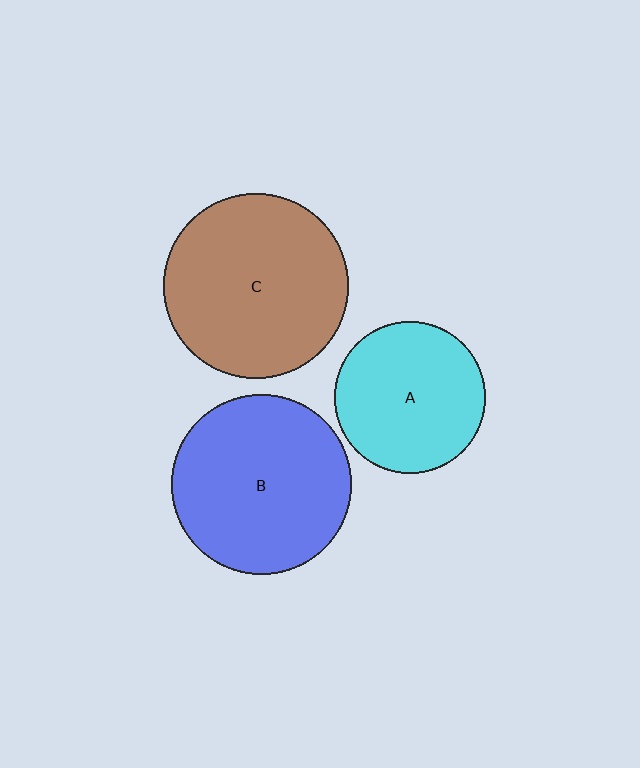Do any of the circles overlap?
No, none of the circles overlap.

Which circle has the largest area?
Circle C (brown).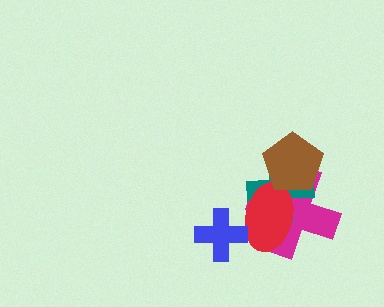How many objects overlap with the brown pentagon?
3 objects overlap with the brown pentagon.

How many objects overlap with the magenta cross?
3 objects overlap with the magenta cross.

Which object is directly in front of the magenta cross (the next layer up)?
The teal cross is directly in front of the magenta cross.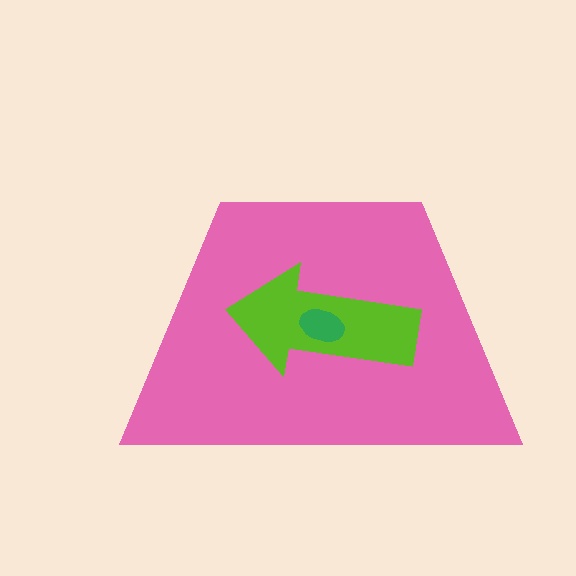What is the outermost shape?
The pink trapezoid.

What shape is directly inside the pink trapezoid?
The lime arrow.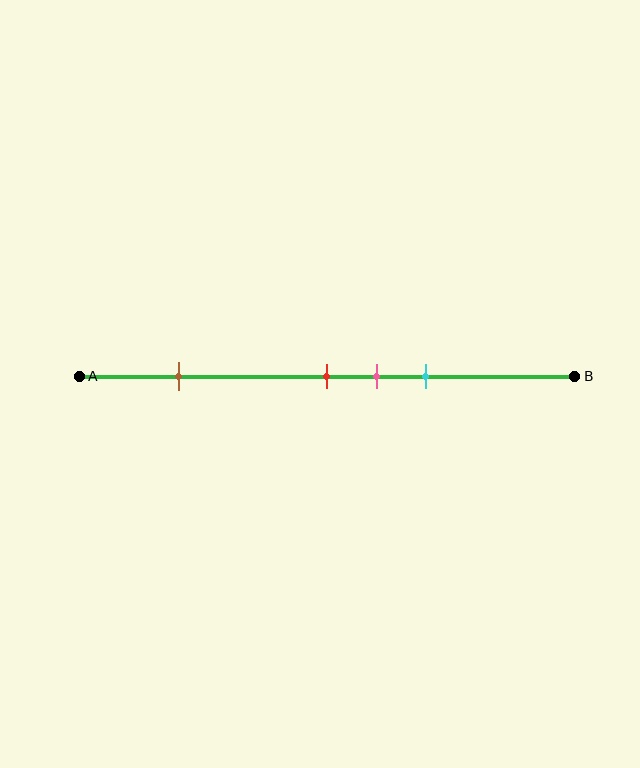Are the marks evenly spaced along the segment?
No, the marks are not evenly spaced.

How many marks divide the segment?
There are 4 marks dividing the segment.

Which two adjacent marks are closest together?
The red and pink marks are the closest adjacent pair.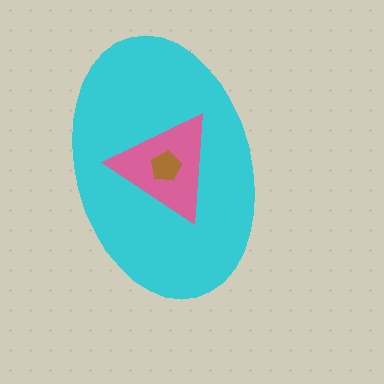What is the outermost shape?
The cyan ellipse.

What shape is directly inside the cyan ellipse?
The pink triangle.